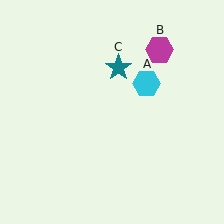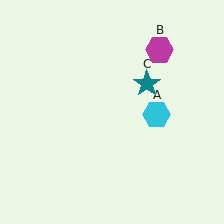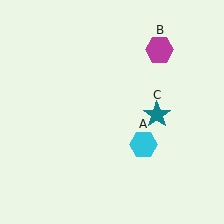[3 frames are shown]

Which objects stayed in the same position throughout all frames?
Magenta hexagon (object B) remained stationary.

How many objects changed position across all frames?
2 objects changed position: cyan hexagon (object A), teal star (object C).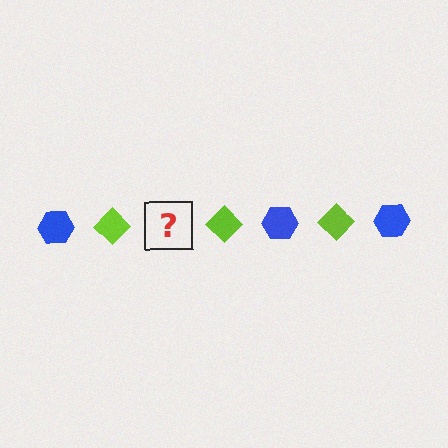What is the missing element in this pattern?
The missing element is a blue hexagon.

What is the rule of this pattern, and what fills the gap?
The rule is that the pattern alternates between blue hexagon and lime diamond. The gap should be filled with a blue hexagon.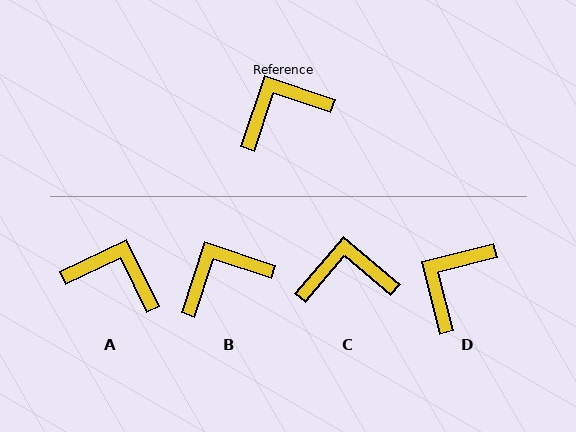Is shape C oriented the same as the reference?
No, it is off by about 22 degrees.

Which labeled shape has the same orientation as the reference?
B.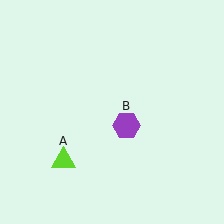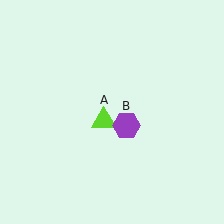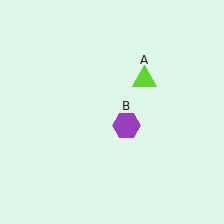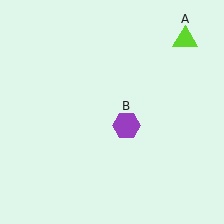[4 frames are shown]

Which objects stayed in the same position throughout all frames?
Purple hexagon (object B) remained stationary.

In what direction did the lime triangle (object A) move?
The lime triangle (object A) moved up and to the right.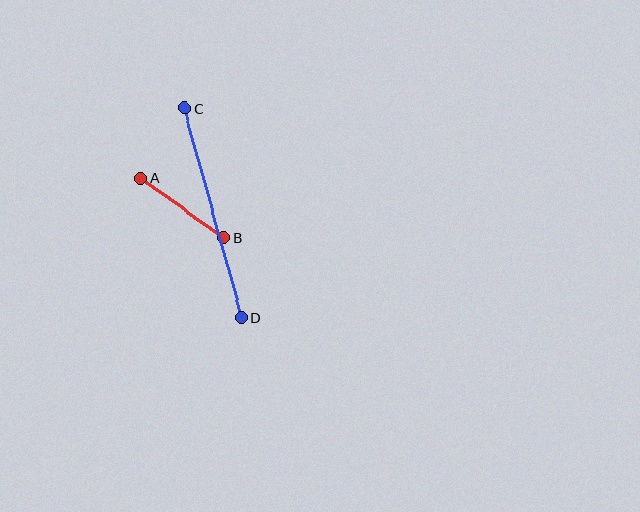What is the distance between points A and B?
The distance is approximately 102 pixels.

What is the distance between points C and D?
The distance is approximately 217 pixels.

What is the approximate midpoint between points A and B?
The midpoint is at approximately (182, 208) pixels.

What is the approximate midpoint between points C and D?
The midpoint is at approximately (213, 213) pixels.